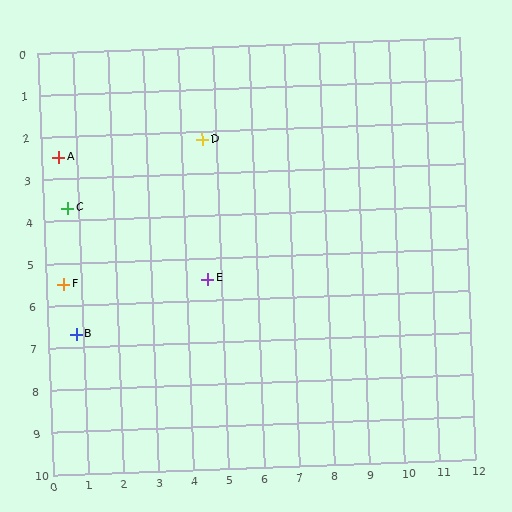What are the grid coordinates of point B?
Point B is at approximately (0.8, 6.7).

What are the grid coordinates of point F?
Point F is at approximately (0.5, 5.5).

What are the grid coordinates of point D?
Point D is at approximately (4.6, 2.2).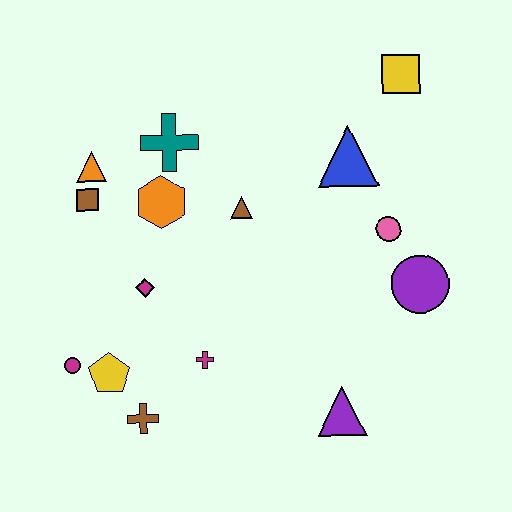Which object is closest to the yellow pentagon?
The magenta circle is closest to the yellow pentagon.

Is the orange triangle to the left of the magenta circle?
No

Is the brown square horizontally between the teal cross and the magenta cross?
No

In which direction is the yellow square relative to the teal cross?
The yellow square is to the right of the teal cross.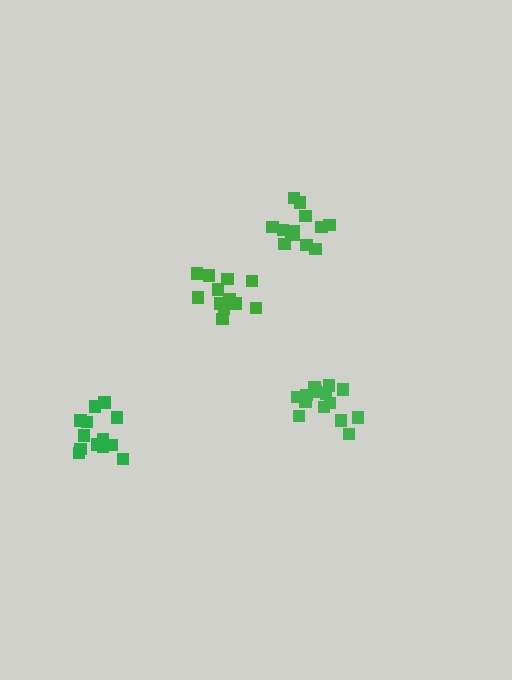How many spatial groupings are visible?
There are 4 spatial groupings.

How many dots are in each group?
Group 1: 14 dots, Group 2: 13 dots, Group 3: 12 dots, Group 4: 14 dots (53 total).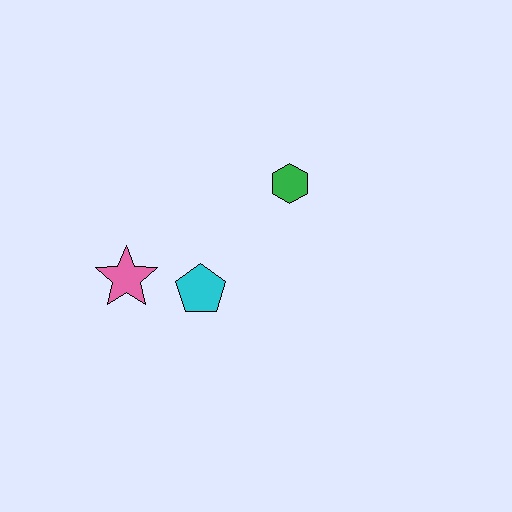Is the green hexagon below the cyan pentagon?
No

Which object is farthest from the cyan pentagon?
The green hexagon is farthest from the cyan pentagon.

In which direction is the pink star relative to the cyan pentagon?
The pink star is to the left of the cyan pentagon.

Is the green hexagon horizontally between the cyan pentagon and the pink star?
No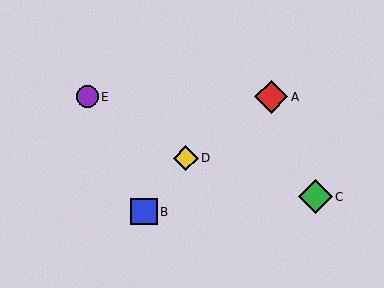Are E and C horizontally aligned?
No, E is at y≈97 and C is at y≈197.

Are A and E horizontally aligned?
Yes, both are at y≈97.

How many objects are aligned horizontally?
2 objects (A, E) are aligned horizontally.